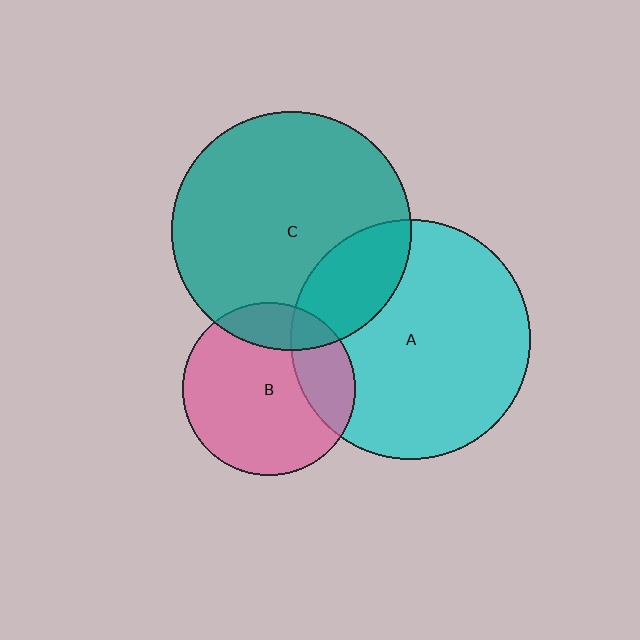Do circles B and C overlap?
Yes.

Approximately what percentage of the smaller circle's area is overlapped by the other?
Approximately 15%.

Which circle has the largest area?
Circle C (teal).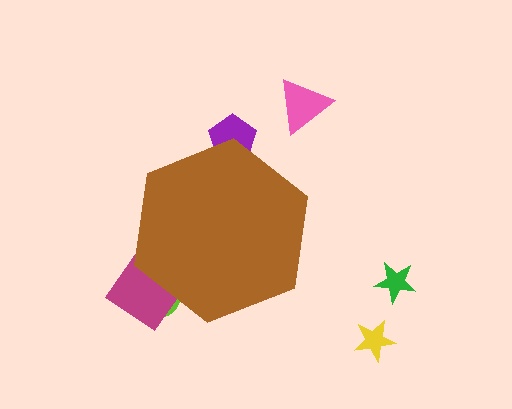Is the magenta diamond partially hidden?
Yes, the magenta diamond is partially hidden behind the brown hexagon.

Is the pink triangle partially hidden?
No, the pink triangle is fully visible.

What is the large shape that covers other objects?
A brown hexagon.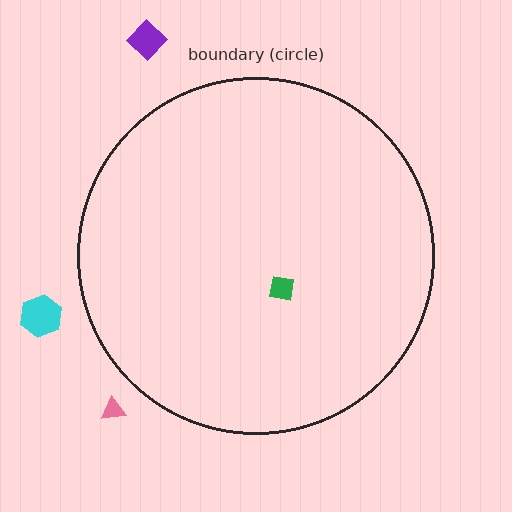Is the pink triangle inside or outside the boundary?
Outside.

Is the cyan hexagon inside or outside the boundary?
Outside.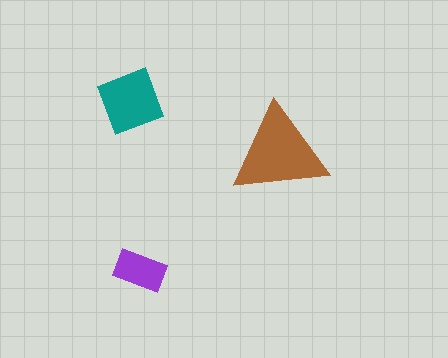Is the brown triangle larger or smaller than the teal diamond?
Larger.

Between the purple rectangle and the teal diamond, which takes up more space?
The teal diamond.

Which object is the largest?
The brown triangle.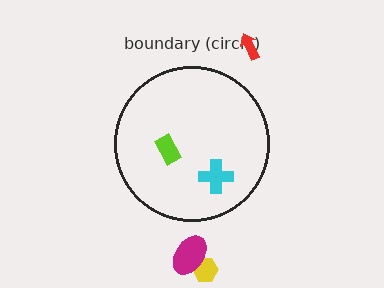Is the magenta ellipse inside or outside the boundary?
Outside.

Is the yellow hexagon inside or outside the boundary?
Outside.